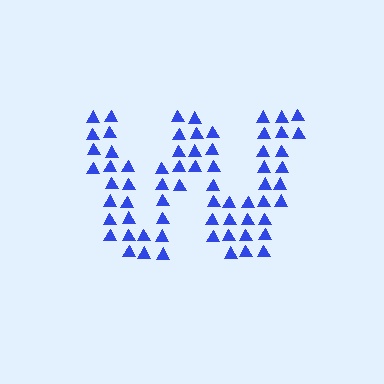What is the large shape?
The large shape is the letter W.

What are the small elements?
The small elements are triangles.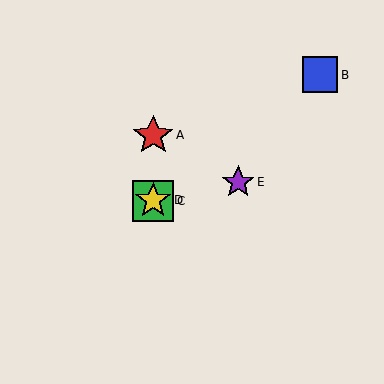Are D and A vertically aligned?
Yes, both are at x≈153.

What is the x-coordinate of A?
Object A is at x≈153.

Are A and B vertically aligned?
No, A is at x≈153 and B is at x≈320.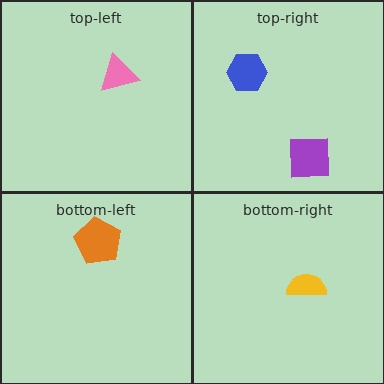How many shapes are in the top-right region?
2.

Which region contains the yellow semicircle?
The bottom-right region.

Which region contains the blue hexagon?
The top-right region.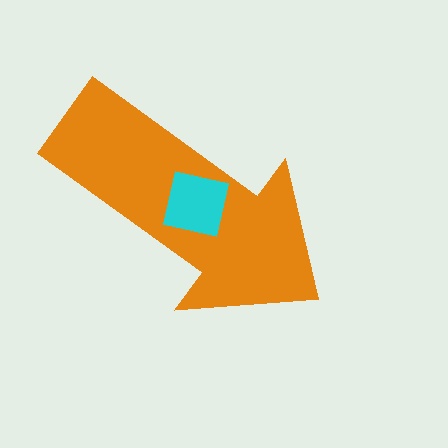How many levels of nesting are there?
2.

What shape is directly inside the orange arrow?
The cyan square.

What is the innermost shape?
The cyan square.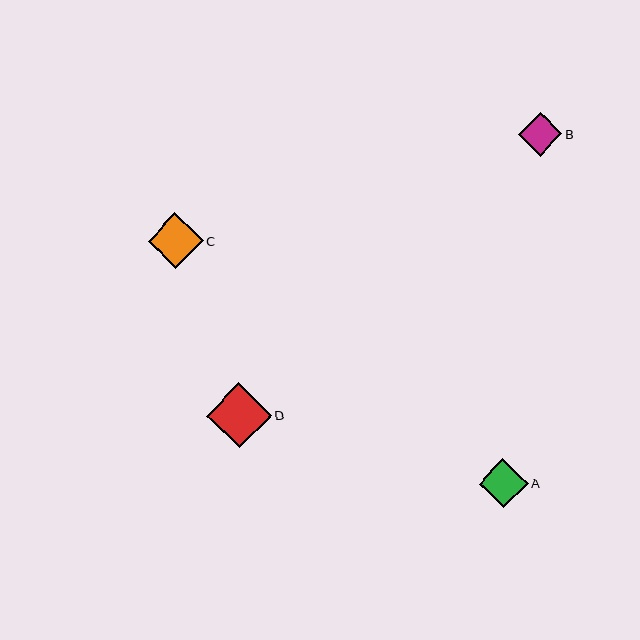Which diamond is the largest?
Diamond D is the largest with a size of approximately 65 pixels.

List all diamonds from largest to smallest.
From largest to smallest: D, C, A, B.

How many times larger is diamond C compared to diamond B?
Diamond C is approximately 1.3 times the size of diamond B.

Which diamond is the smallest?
Diamond B is the smallest with a size of approximately 43 pixels.